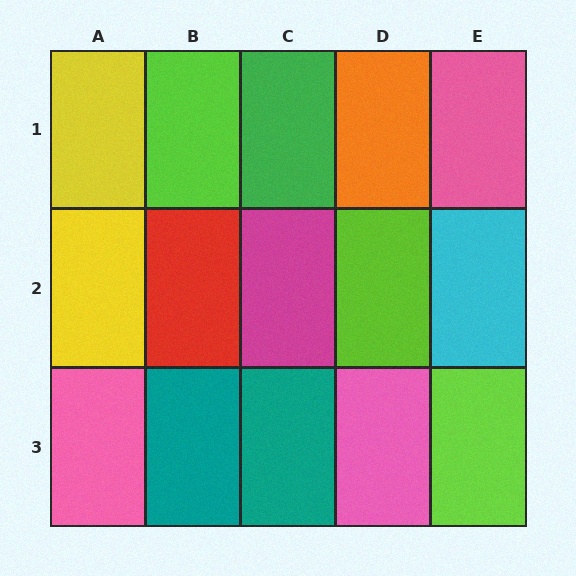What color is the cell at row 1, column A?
Yellow.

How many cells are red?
1 cell is red.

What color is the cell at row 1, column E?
Pink.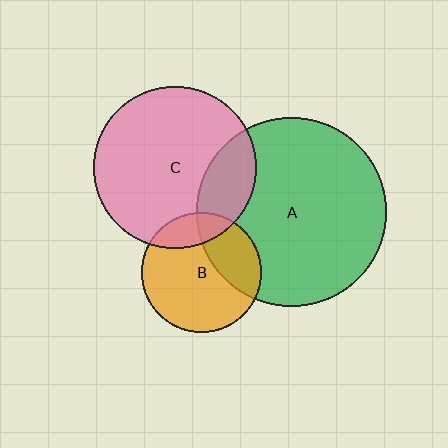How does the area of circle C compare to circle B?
Approximately 1.8 times.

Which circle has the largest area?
Circle A (green).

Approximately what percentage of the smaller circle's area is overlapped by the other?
Approximately 20%.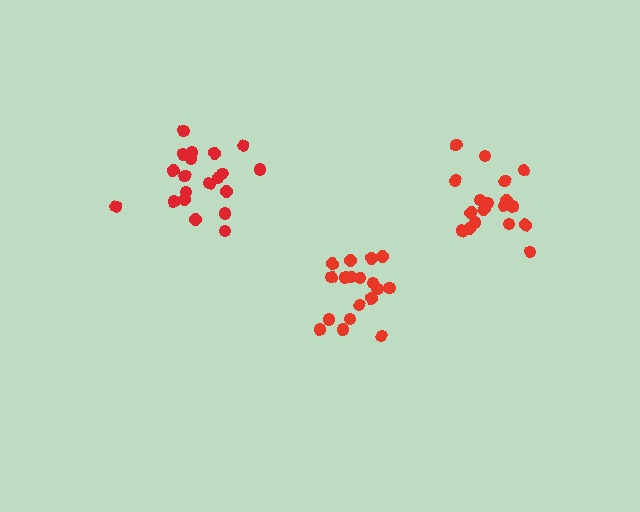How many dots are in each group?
Group 1: 20 dots, Group 2: 18 dots, Group 3: 18 dots (56 total).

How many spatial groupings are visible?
There are 3 spatial groupings.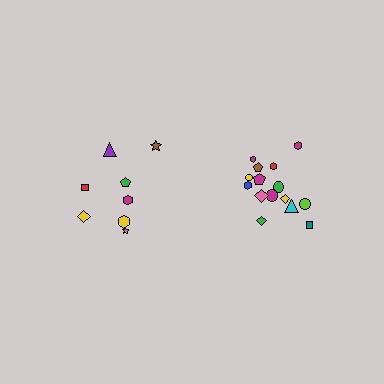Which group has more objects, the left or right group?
The right group.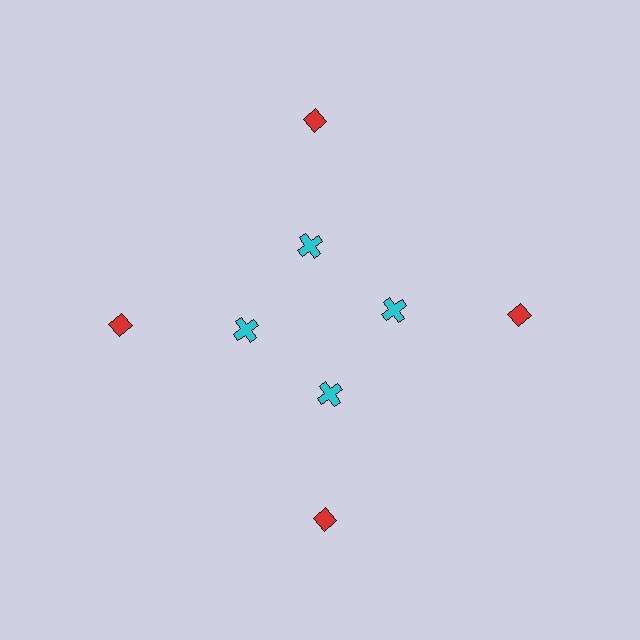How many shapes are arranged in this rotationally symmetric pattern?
There are 8 shapes, arranged in 4 groups of 2.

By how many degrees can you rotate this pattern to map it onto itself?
The pattern maps onto itself every 90 degrees of rotation.